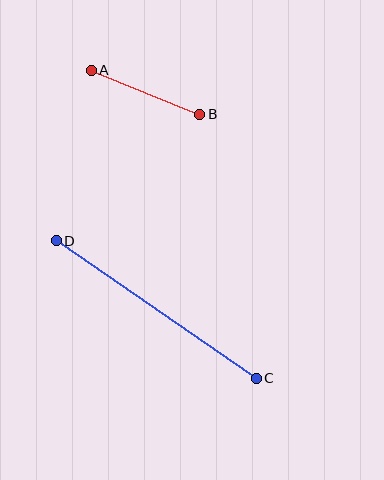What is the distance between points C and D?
The distance is approximately 243 pixels.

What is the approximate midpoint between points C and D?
The midpoint is at approximately (156, 310) pixels.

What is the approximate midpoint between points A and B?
The midpoint is at approximately (146, 92) pixels.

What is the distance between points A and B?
The distance is approximately 117 pixels.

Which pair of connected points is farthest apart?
Points C and D are farthest apart.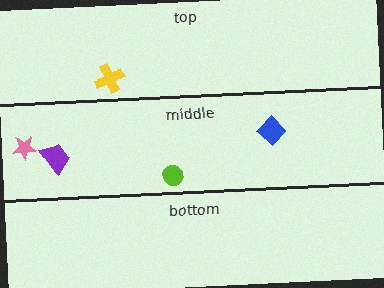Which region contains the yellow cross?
The top region.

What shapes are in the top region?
The yellow cross.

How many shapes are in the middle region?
4.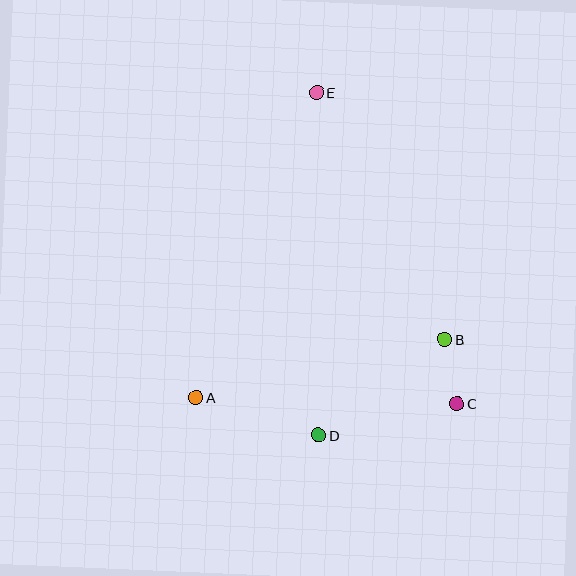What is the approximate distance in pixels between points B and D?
The distance between B and D is approximately 158 pixels.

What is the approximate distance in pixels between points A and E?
The distance between A and E is approximately 328 pixels.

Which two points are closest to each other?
Points B and C are closest to each other.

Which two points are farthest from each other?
Points D and E are farthest from each other.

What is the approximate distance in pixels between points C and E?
The distance between C and E is approximately 341 pixels.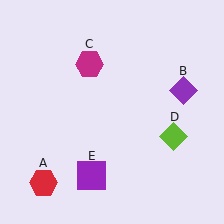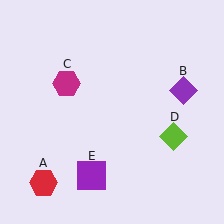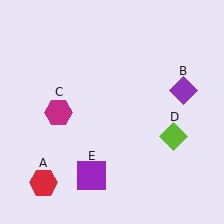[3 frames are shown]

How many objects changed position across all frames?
1 object changed position: magenta hexagon (object C).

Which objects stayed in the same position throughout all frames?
Red hexagon (object A) and purple diamond (object B) and lime diamond (object D) and purple square (object E) remained stationary.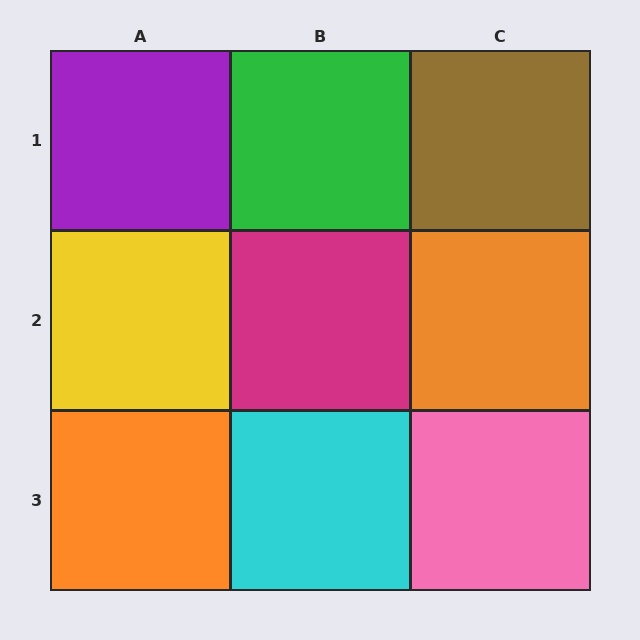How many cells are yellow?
1 cell is yellow.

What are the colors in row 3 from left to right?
Orange, cyan, pink.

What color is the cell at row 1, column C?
Brown.